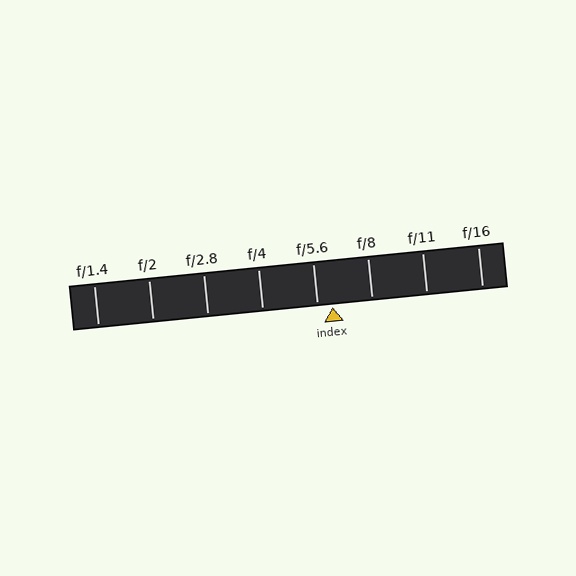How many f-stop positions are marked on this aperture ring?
There are 8 f-stop positions marked.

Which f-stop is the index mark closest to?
The index mark is closest to f/5.6.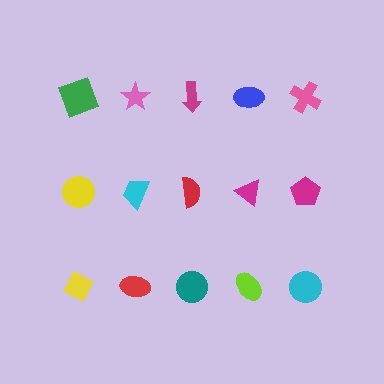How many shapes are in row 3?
5 shapes.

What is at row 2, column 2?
A cyan trapezoid.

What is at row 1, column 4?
A blue ellipse.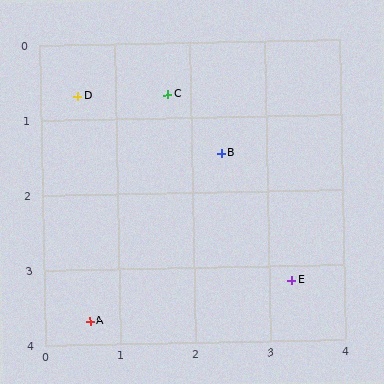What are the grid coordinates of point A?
Point A is at approximately (0.6, 3.7).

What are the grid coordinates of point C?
Point C is at approximately (1.7, 0.7).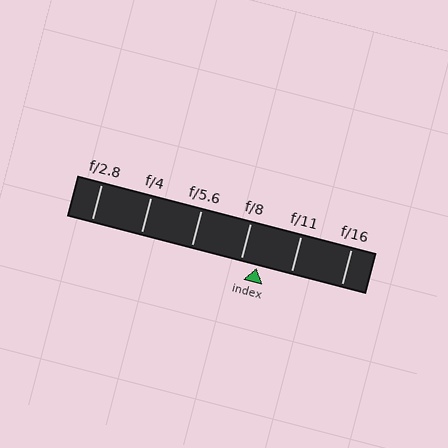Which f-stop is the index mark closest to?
The index mark is closest to f/8.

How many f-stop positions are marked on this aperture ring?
There are 6 f-stop positions marked.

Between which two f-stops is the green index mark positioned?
The index mark is between f/8 and f/11.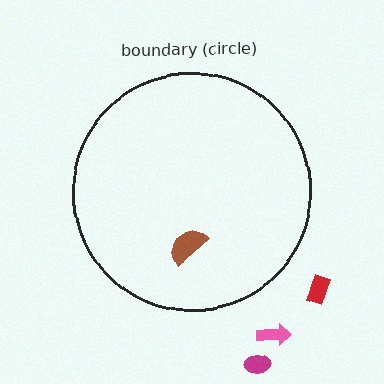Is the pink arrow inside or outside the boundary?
Outside.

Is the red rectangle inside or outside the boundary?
Outside.